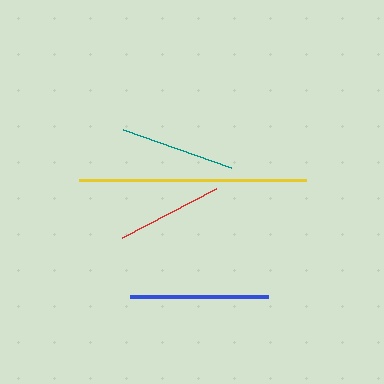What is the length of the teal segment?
The teal segment is approximately 114 pixels long.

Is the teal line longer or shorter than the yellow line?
The yellow line is longer than the teal line.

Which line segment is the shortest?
The red line is the shortest at approximately 106 pixels.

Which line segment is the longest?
The yellow line is the longest at approximately 227 pixels.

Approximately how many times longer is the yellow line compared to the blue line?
The yellow line is approximately 1.7 times the length of the blue line.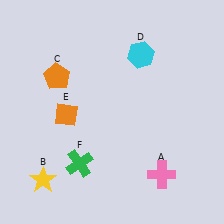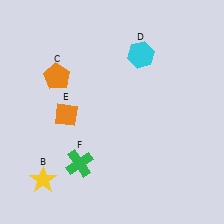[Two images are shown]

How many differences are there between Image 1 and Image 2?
There is 1 difference between the two images.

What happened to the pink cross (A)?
The pink cross (A) was removed in Image 2. It was in the bottom-right area of Image 1.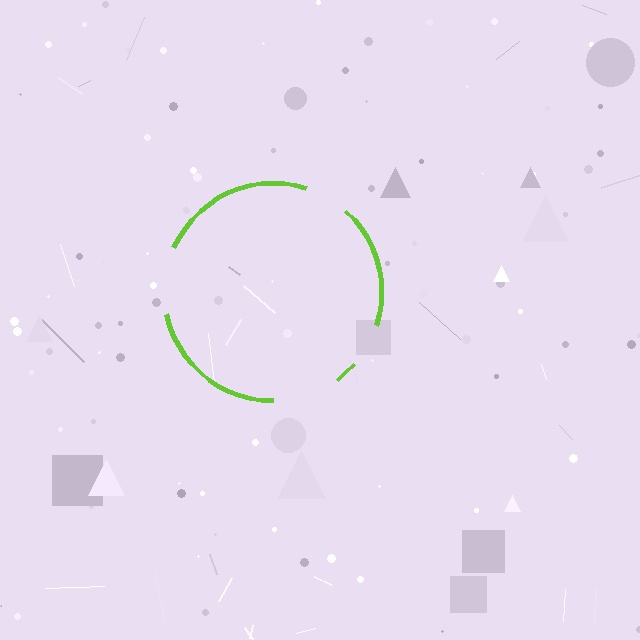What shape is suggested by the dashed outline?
The dashed outline suggests a circle.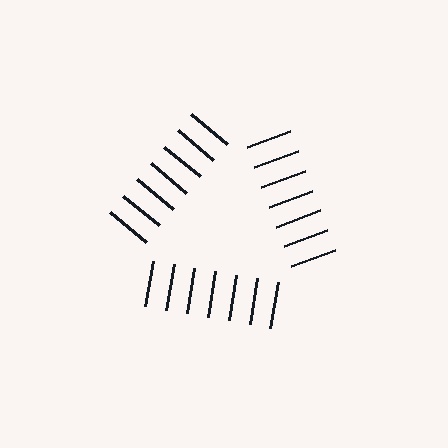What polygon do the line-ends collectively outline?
An illusory triangle — the line segments terminate on its edges but no continuous stroke is drawn.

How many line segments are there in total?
21 — 7 along each of the 3 edges.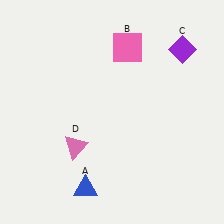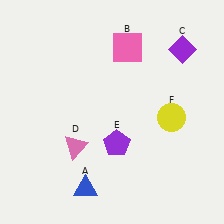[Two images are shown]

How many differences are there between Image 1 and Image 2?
There are 2 differences between the two images.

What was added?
A purple pentagon (E), a yellow circle (F) were added in Image 2.